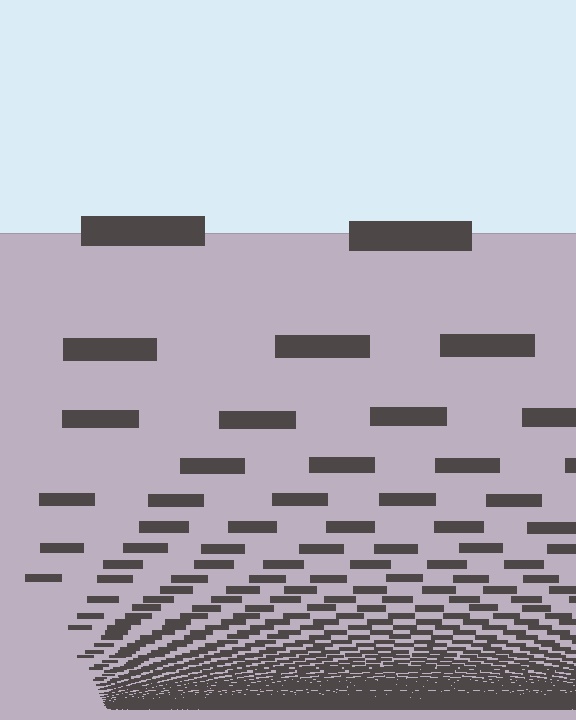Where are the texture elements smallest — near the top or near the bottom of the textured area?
Near the bottom.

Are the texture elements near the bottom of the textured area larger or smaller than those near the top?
Smaller. The gradient is inverted — elements near the bottom are smaller and denser.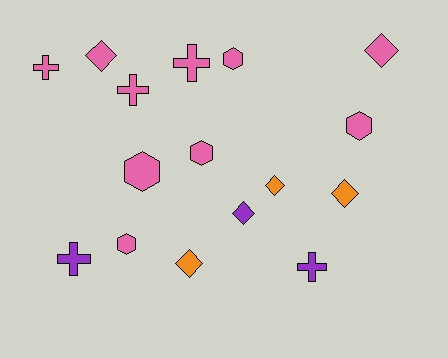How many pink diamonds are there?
There are 2 pink diamonds.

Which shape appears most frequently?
Diamond, with 6 objects.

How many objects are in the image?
There are 16 objects.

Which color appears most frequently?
Pink, with 10 objects.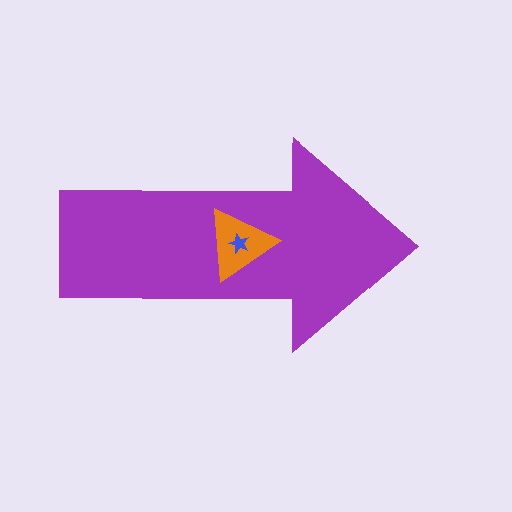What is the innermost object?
The blue star.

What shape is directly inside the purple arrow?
The orange triangle.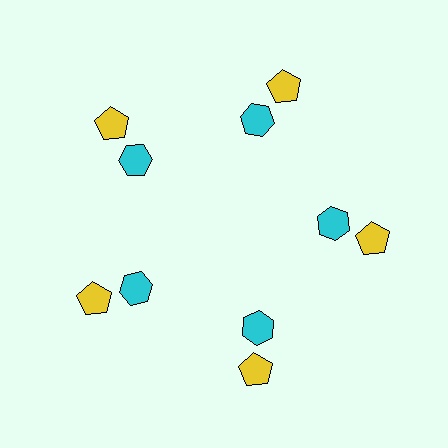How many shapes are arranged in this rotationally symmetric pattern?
There are 10 shapes, arranged in 5 groups of 2.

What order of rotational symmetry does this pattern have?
This pattern has 5-fold rotational symmetry.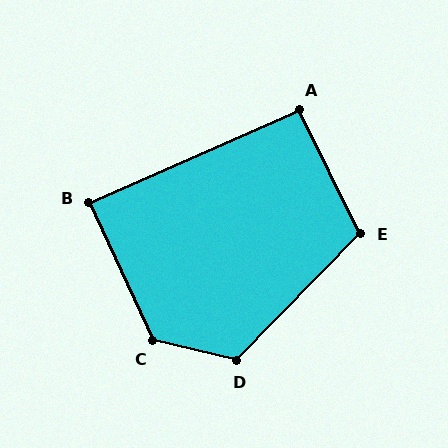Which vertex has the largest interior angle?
C, at approximately 128 degrees.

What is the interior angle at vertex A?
Approximately 93 degrees (approximately right).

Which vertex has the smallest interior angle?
B, at approximately 89 degrees.